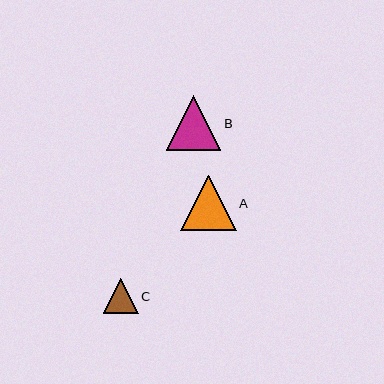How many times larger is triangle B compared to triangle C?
Triangle B is approximately 1.5 times the size of triangle C.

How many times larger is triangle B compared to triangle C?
Triangle B is approximately 1.5 times the size of triangle C.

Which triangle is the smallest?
Triangle C is the smallest with a size of approximately 35 pixels.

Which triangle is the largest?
Triangle A is the largest with a size of approximately 55 pixels.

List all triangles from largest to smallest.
From largest to smallest: A, B, C.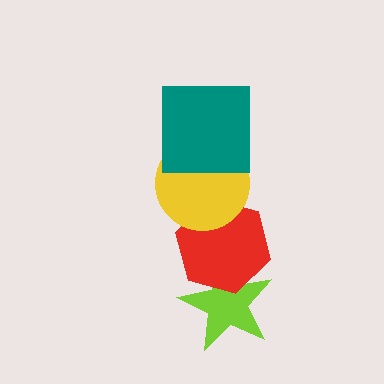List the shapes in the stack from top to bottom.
From top to bottom: the teal square, the yellow circle, the red hexagon, the lime star.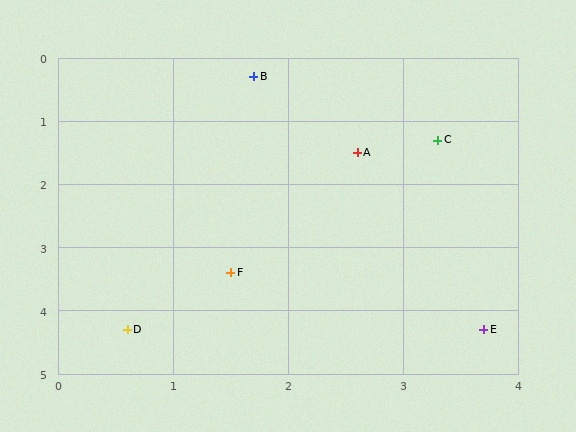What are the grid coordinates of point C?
Point C is at approximately (3.3, 1.3).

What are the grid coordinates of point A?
Point A is at approximately (2.6, 1.5).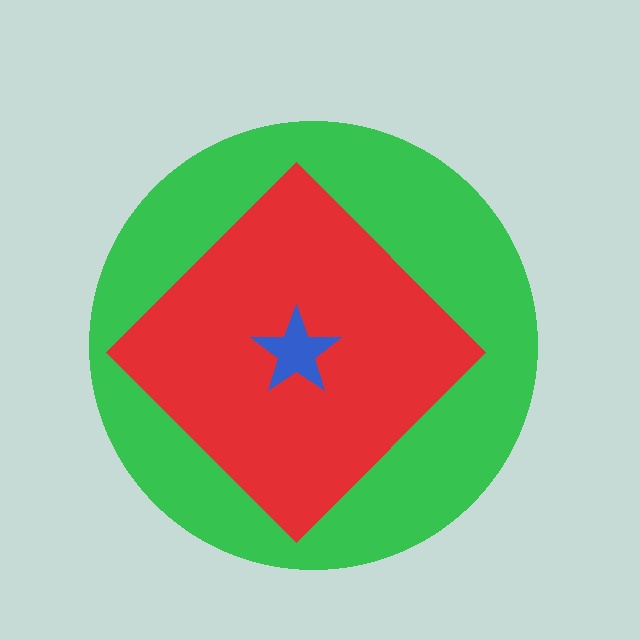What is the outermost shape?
The green circle.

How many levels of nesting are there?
3.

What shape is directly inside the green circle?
The red diamond.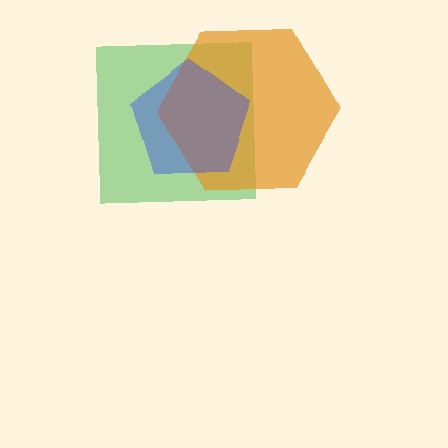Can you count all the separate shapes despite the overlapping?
Yes, there are 3 separate shapes.